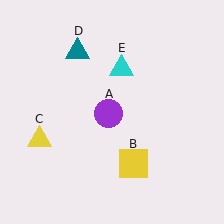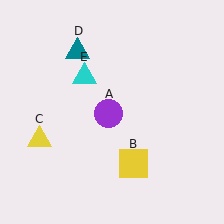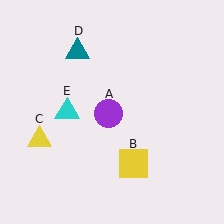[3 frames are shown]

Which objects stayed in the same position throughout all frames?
Purple circle (object A) and yellow square (object B) and yellow triangle (object C) and teal triangle (object D) remained stationary.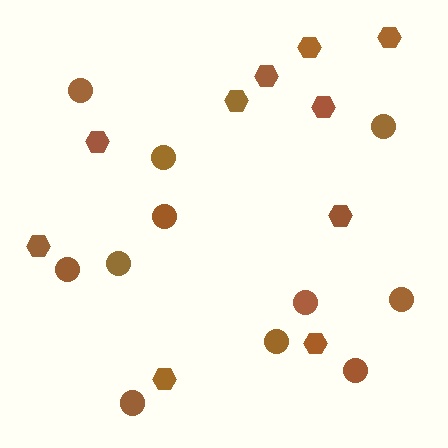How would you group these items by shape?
There are 2 groups: one group of circles (11) and one group of hexagons (10).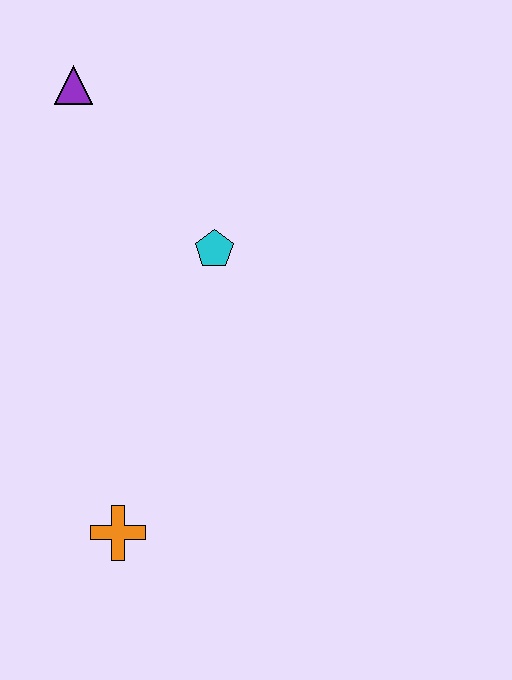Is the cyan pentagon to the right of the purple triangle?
Yes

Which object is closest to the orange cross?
The cyan pentagon is closest to the orange cross.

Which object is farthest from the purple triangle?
The orange cross is farthest from the purple triangle.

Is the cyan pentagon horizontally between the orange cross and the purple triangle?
No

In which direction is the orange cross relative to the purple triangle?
The orange cross is below the purple triangle.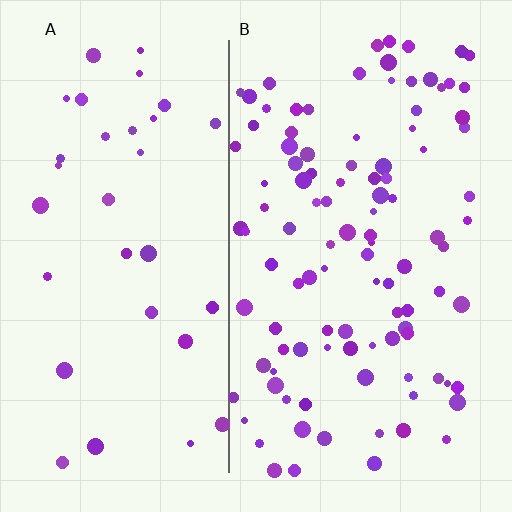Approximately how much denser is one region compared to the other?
Approximately 3.1× — region B over region A.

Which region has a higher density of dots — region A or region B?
B (the right).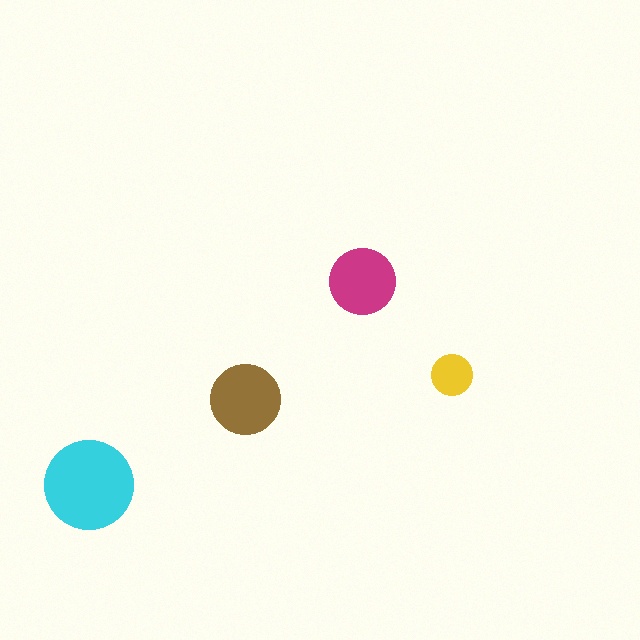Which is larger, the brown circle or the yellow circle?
The brown one.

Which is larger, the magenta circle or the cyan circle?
The cyan one.